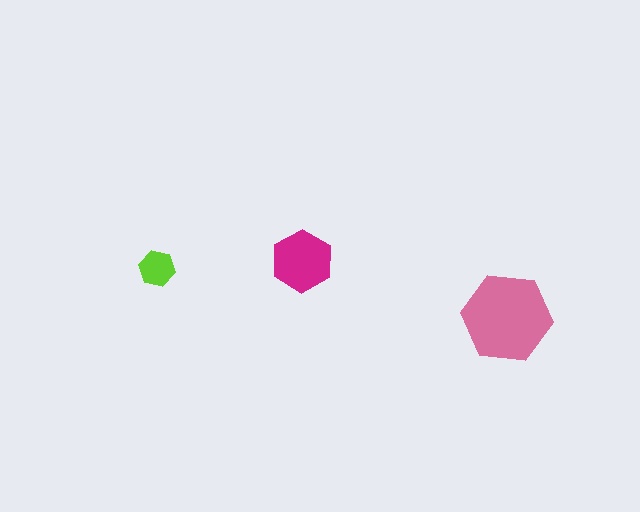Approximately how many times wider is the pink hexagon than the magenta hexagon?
About 1.5 times wider.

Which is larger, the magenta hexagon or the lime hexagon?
The magenta one.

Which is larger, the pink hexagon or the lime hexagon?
The pink one.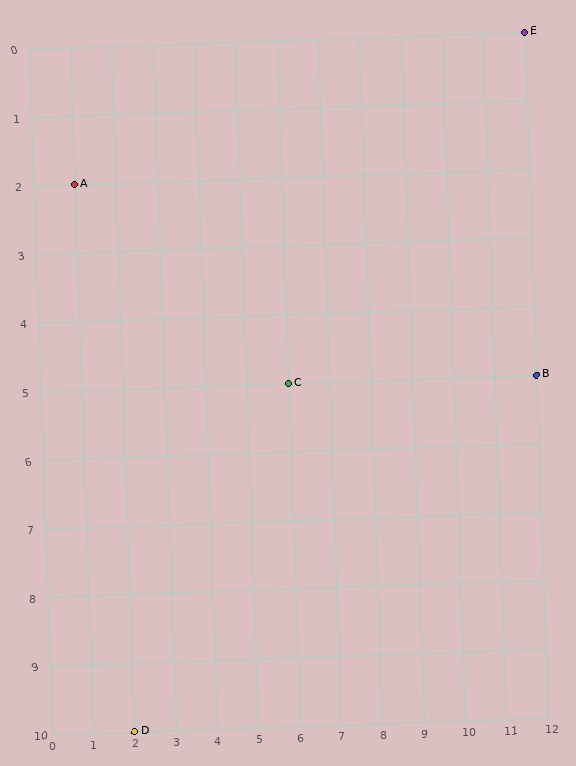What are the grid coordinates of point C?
Point C is at grid coordinates (6, 5).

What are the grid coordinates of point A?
Point A is at grid coordinates (1, 2).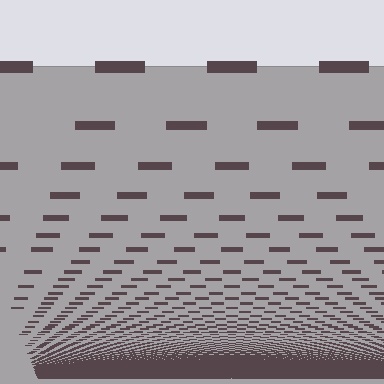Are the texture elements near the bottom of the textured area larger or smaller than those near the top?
Smaller. The gradient is inverted — elements near the bottom are smaller and denser.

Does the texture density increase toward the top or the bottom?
Density increases toward the bottom.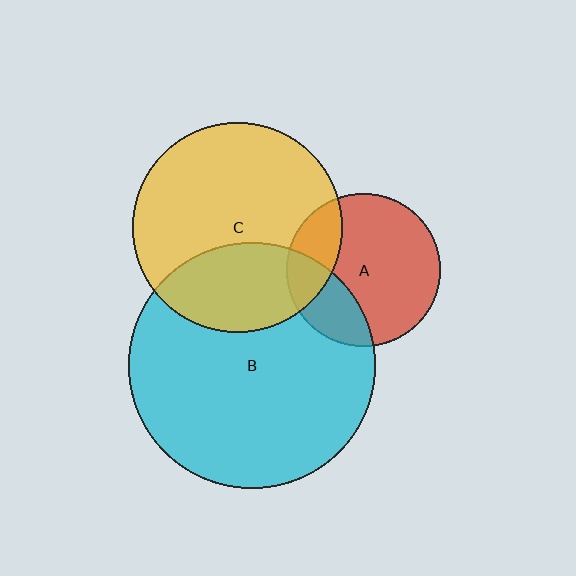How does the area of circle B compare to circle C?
Approximately 1.4 times.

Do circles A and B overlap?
Yes.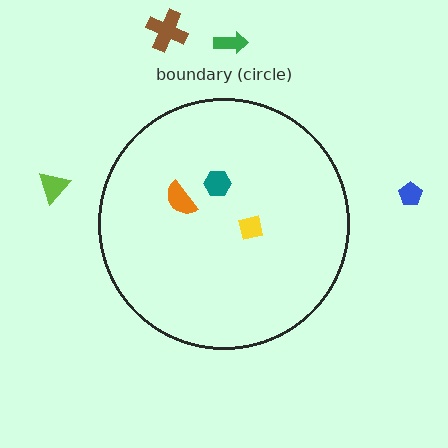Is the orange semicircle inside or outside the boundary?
Inside.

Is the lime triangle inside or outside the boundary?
Outside.